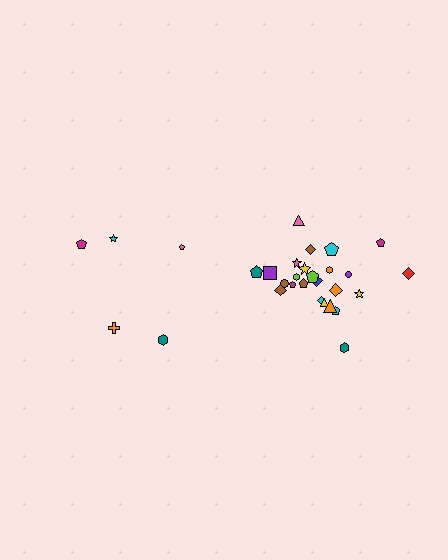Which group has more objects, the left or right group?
The right group.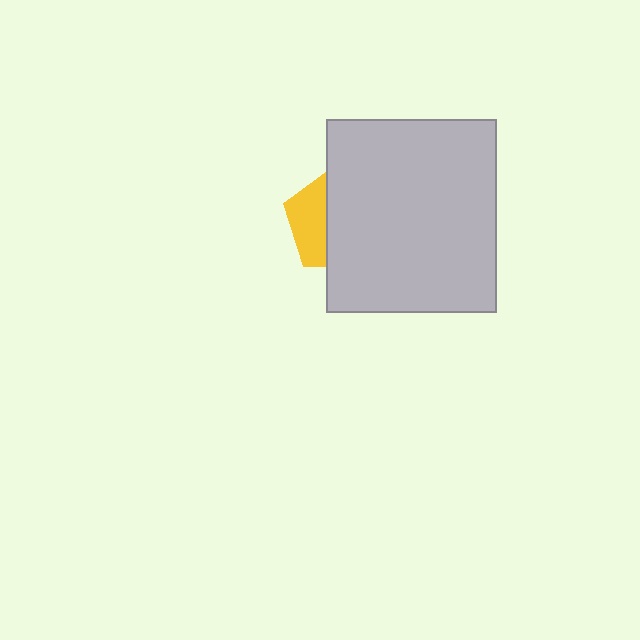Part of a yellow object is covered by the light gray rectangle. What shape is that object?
It is a pentagon.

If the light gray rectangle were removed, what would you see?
You would see the complete yellow pentagon.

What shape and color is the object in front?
The object in front is a light gray rectangle.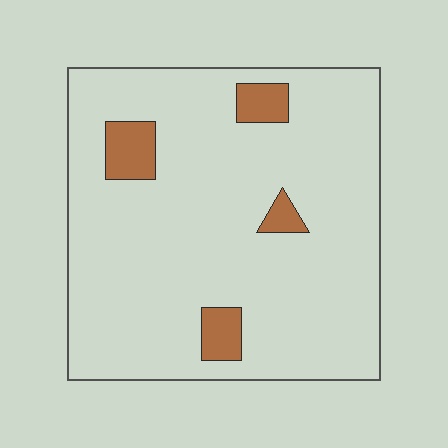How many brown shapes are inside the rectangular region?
4.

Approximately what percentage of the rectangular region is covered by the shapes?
Approximately 10%.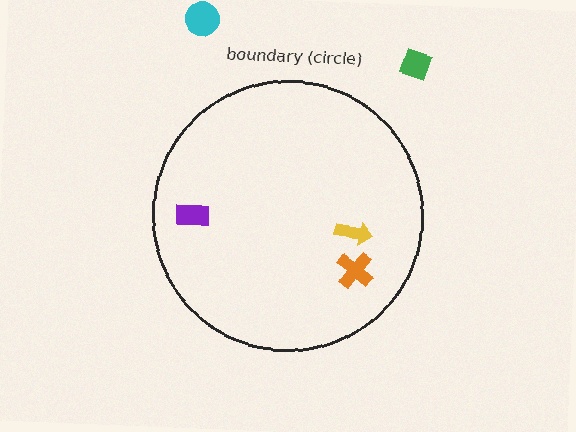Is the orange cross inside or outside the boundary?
Inside.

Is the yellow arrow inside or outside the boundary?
Inside.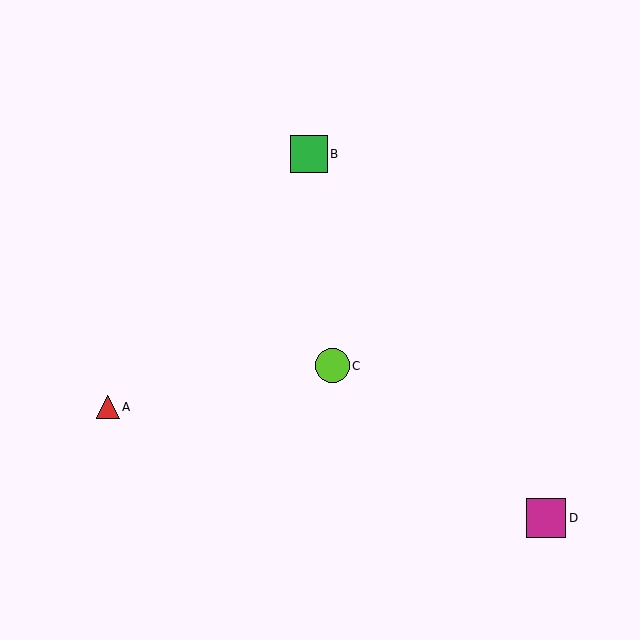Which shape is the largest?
The magenta square (labeled D) is the largest.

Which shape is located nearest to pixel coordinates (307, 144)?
The green square (labeled B) at (309, 154) is nearest to that location.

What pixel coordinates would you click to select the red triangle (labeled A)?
Click at (108, 407) to select the red triangle A.